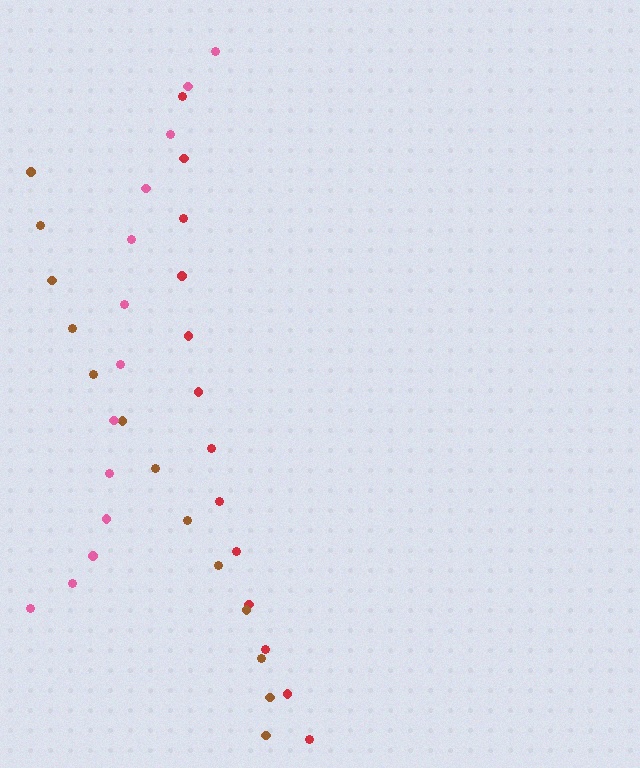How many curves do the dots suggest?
There are 3 distinct paths.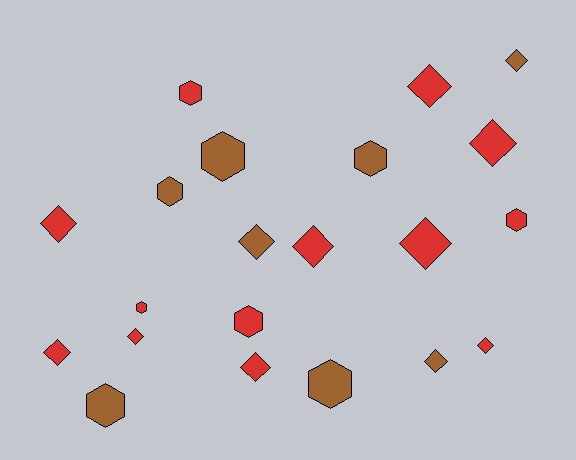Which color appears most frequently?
Red, with 13 objects.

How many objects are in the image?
There are 21 objects.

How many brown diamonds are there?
There are 3 brown diamonds.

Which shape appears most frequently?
Diamond, with 12 objects.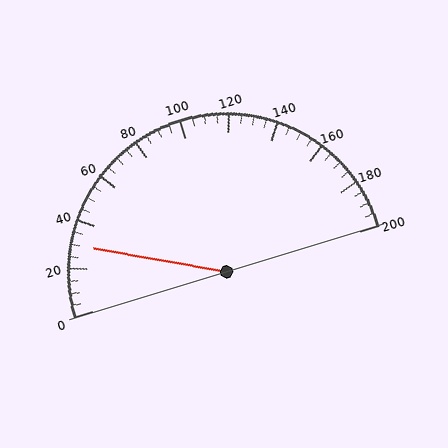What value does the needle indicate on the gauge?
The needle indicates approximately 30.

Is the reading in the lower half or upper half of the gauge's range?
The reading is in the lower half of the range (0 to 200).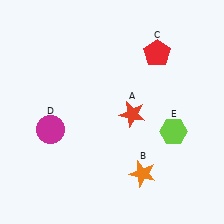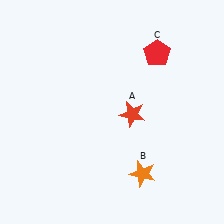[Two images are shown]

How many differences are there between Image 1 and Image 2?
There are 2 differences between the two images.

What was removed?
The magenta circle (D), the lime hexagon (E) were removed in Image 2.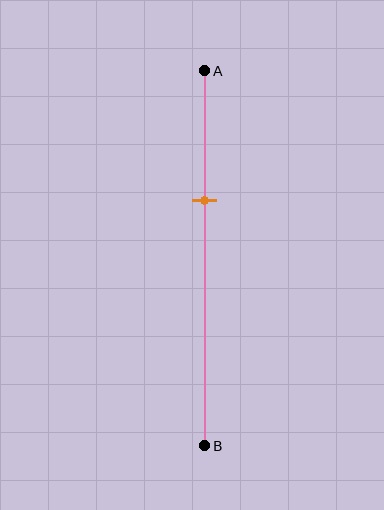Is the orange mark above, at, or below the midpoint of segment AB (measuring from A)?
The orange mark is above the midpoint of segment AB.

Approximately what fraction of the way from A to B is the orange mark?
The orange mark is approximately 35% of the way from A to B.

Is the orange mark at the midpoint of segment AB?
No, the mark is at about 35% from A, not at the 50% midpoint.